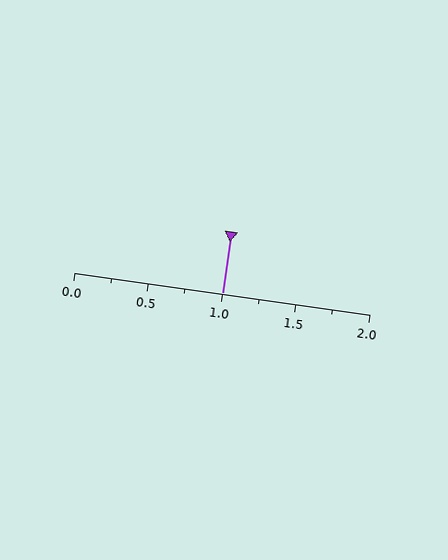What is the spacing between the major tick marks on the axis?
The major ticks are spaced 0.5 apart.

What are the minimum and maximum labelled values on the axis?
The axis runs from 0.0 to 2.0.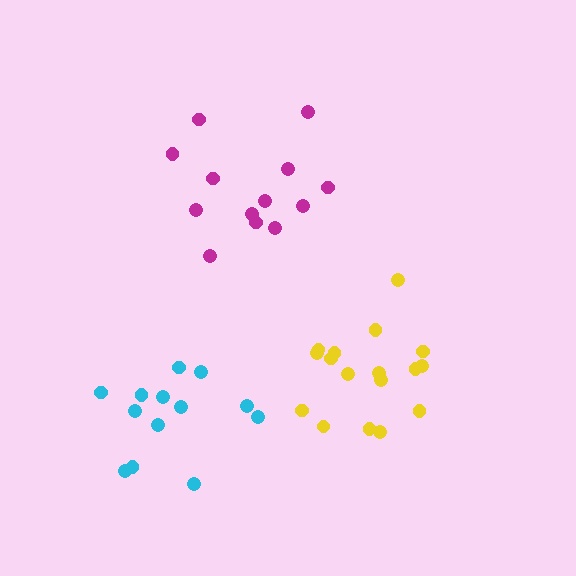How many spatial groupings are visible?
There are 3 spatial groupings.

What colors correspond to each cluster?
The clusters are colored: yellow, cyan, magenta.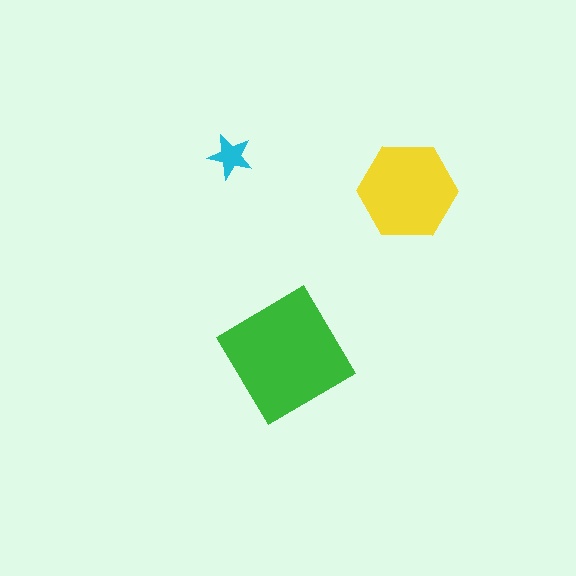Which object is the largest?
The green diamond.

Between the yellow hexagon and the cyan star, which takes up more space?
The yellow hexagon.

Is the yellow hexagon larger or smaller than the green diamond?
Smaller.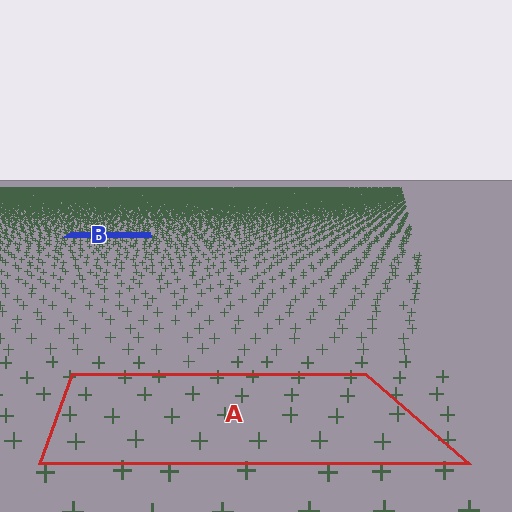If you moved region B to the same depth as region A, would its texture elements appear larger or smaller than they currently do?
They would appear larger. At a closer depth, the same texture elements are projected at a bigger on-screen size.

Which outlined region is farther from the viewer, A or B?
Region B is farther from the viewer — the texture elements inside it appear smaller and more densely packed.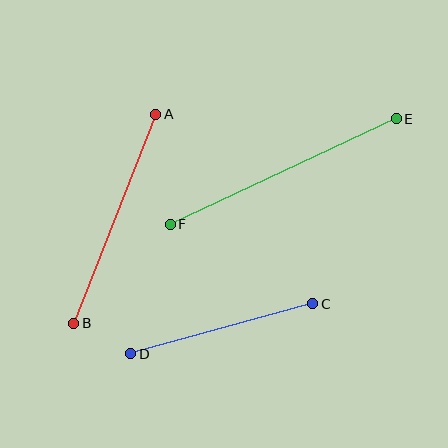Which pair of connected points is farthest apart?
Points E and F are farthest apart.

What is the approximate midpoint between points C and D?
The midpoint is at approximately (222, 329) pixels.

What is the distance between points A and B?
The distance is approximately 224 pixels.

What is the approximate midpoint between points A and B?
The midpoint is at approximately (115, 219) pixels.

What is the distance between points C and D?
The distance is approximately 189 pixels.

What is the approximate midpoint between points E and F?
The midpoint is at approximately (283, 172) pixels.